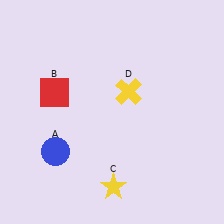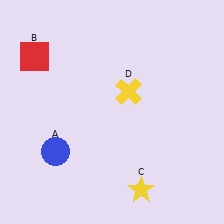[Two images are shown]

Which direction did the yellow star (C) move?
The yellow star (C) moved right.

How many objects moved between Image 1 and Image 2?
2 objects moved between the two images.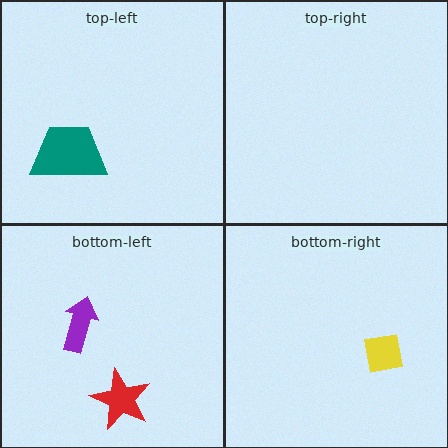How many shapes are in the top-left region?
1.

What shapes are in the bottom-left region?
The red star, the purple arrow.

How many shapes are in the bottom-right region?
1.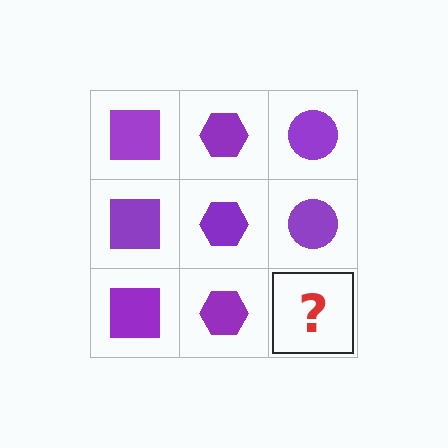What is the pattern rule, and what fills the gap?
The rule is that each column has a consistent shape. The gap should be filled with a purple circle.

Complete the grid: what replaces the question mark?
The question mark should be replaced with a purple circle.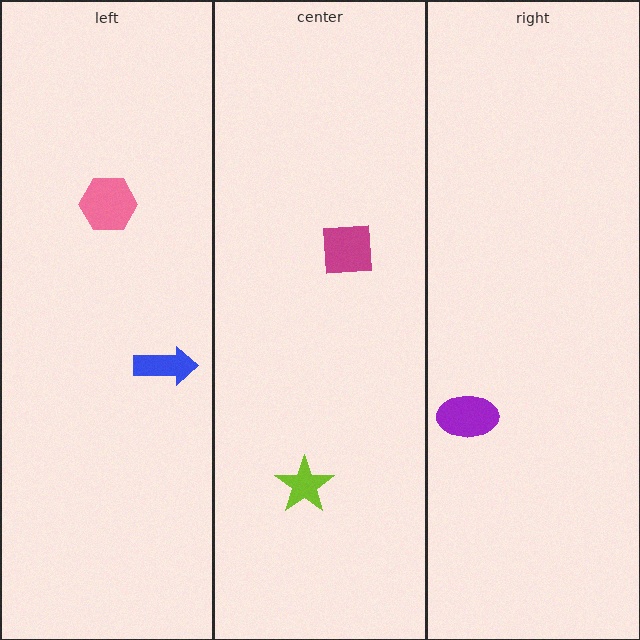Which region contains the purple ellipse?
The right region.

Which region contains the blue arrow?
The left region.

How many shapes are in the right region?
1.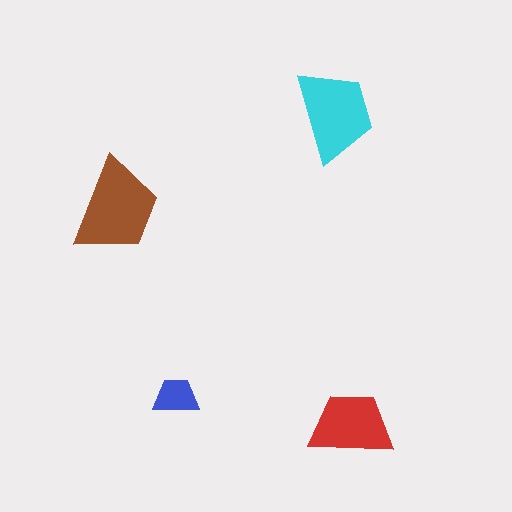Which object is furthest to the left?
The brown trapezoid is leftmost.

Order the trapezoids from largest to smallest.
the brown one, the cyan one, the red one, the blue one.